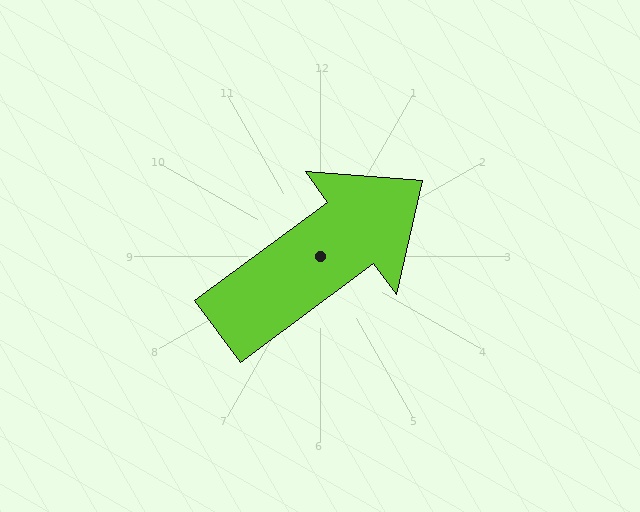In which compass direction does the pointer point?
Northeast.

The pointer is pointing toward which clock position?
Roughly 2 o'clock.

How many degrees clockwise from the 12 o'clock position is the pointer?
Approximately 54 degrees.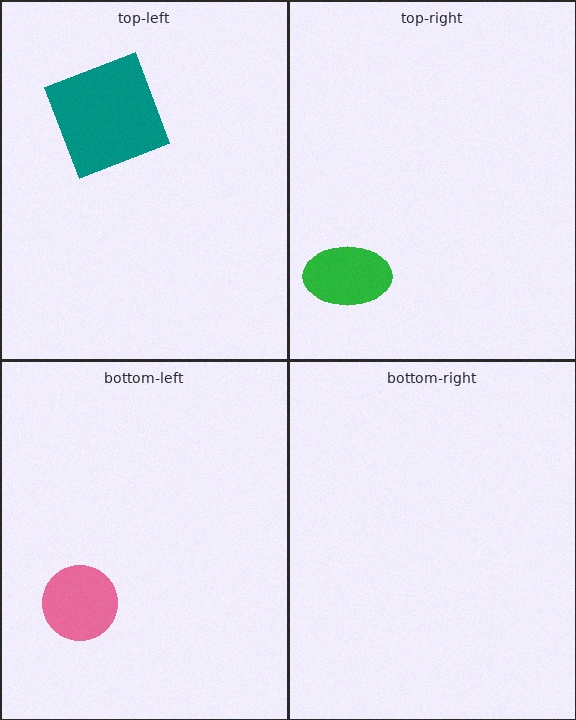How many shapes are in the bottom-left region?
1.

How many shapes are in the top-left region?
1.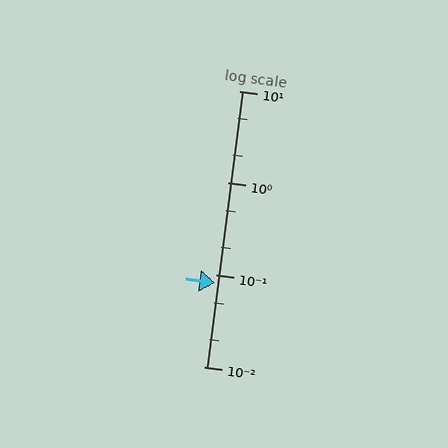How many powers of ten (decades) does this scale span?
The scale spans 3 decades, from 0.01 to 10.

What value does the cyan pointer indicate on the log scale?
The pointer indicates approximately 0.082.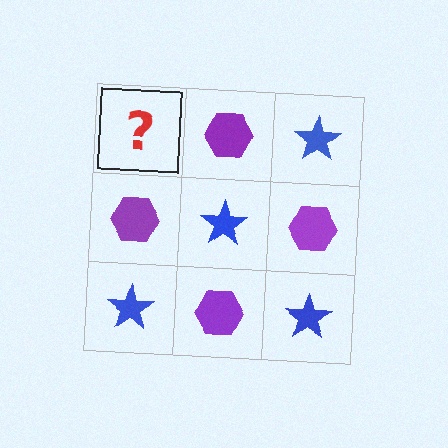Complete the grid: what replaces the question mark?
The question mark should be replaced with a blue star.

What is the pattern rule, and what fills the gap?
The rule is that it alternates blue star and purple hexagon in a checkerboard pattern. The gap should be filled with a blue star.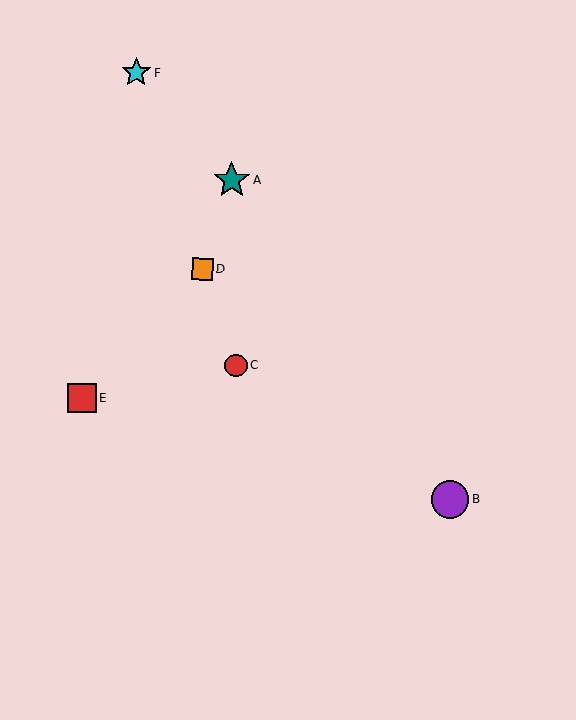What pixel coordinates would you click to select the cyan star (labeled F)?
Click at (136, 73) to select the cyan star F.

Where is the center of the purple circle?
The center of the purple circle is at (450, 499).